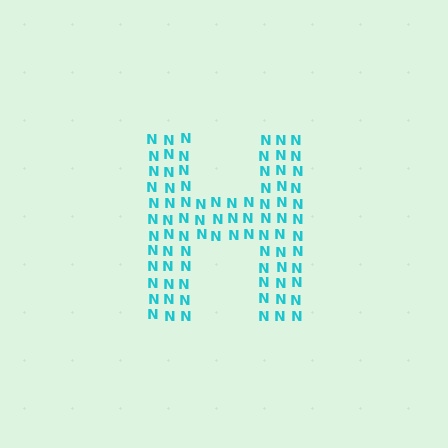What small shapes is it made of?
It is made of small letter N's.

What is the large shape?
The large shape is the letter H.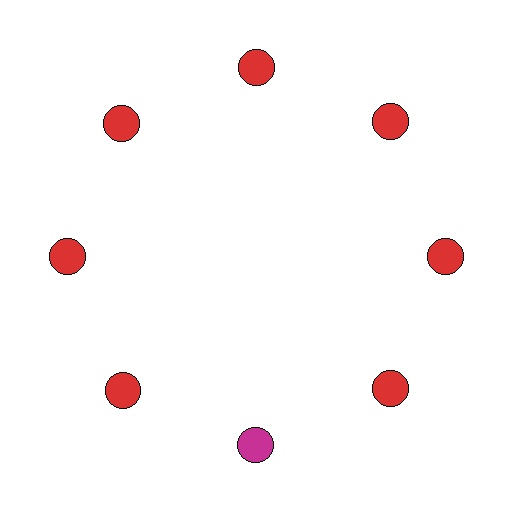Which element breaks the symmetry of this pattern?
The magenta circle at roughly the 6 o'clock position breaks the symmetry. All other shapes are red circles.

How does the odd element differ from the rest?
It has a different color: magenta instead of red.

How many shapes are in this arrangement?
There are 8 shapes arranged in a ring pattern.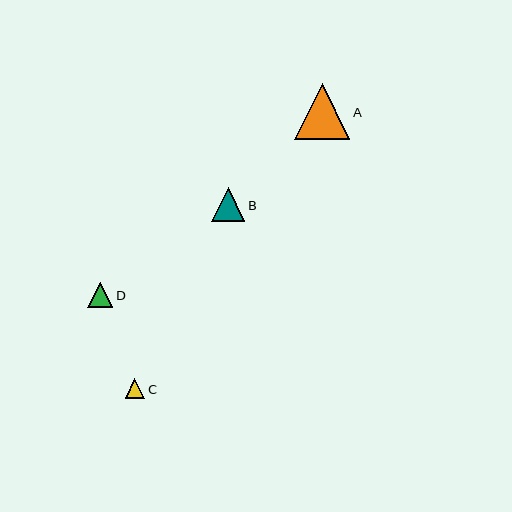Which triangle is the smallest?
Triangle C is the smallest with a size of approximately 20 pixels.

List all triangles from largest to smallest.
From largest to smallest: A, B, D, C.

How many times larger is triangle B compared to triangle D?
Triangle B is approximately 1.3 times the size of triangle D.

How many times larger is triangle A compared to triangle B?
Triangle A is approximately 1.7 times the size of triangle B.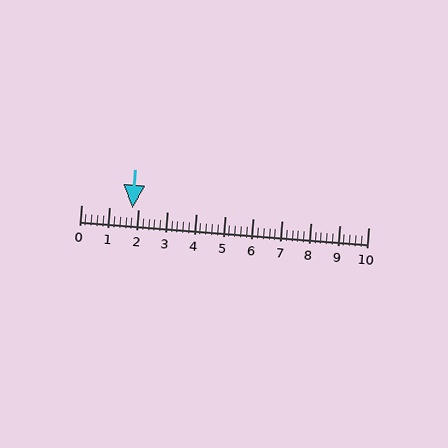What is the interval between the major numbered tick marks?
The major tick marks are spaced 1 units apart.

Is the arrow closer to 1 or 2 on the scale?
The arrow is closer to 2.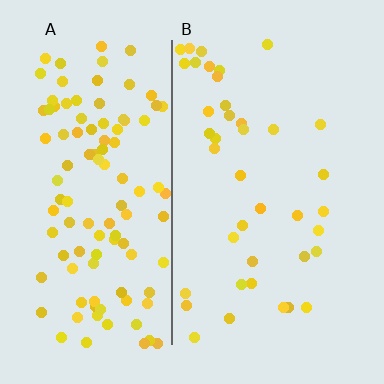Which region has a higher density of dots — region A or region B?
A (the left).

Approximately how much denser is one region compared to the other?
Approximately 2.8× — region A over region B.